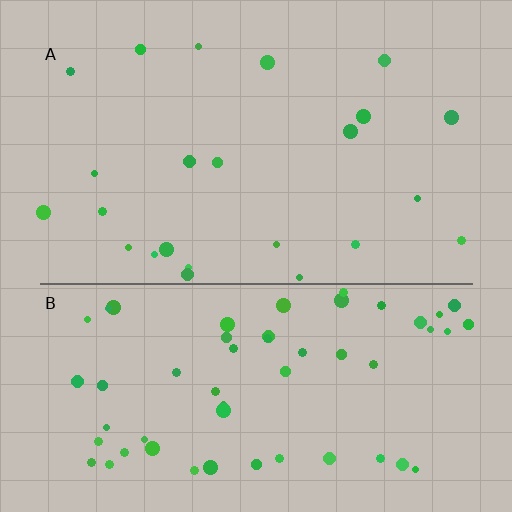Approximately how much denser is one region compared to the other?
Approximately 2.4× — region B over region A.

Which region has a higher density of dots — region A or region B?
B (the bottom).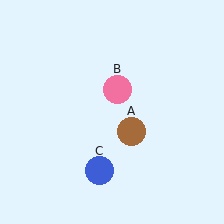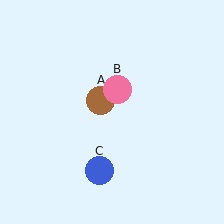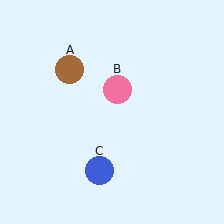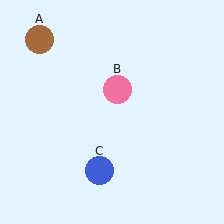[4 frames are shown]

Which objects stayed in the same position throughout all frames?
Pink circle (object B) and blue circle (object C) remained stationary.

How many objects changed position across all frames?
1 object changed position: brown circle (object A).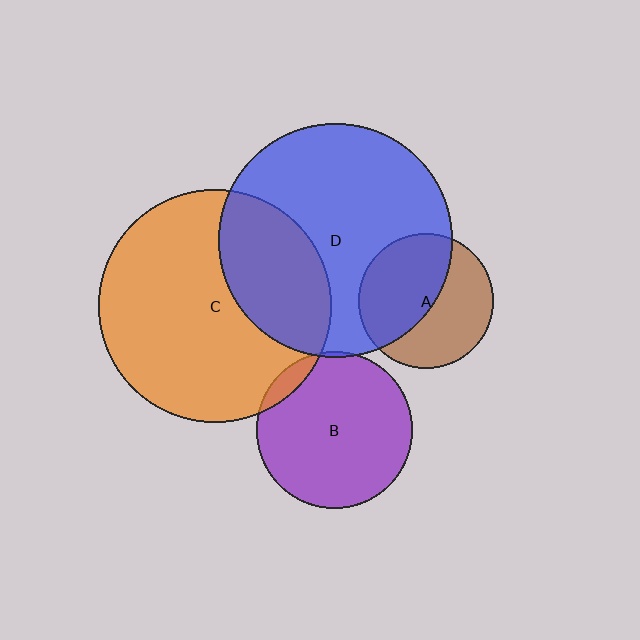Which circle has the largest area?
Circle D (blue).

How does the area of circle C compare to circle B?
Approximately 2.2 times.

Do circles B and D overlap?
Yes.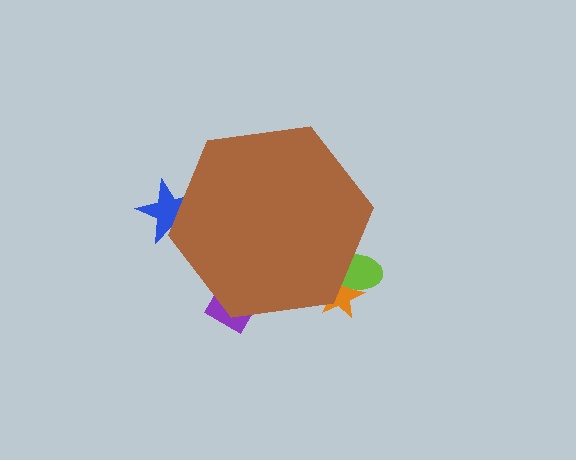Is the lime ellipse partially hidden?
Yes, the lime ellipse is partially hidden behind the brown hexagon.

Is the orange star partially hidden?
Yes, the orange star is partially hidden behind the brown hexagon.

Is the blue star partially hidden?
Yes, the blue star is partially hidden behind the brown hexagon.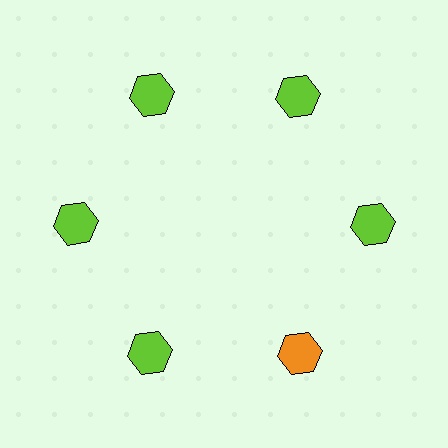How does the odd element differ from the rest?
It has a different color: orange instead of lime.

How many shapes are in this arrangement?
There are 6 shapes arranged in a ring pattern.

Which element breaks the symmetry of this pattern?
The orange hexagon at roughly the 5 o'clock position breaks the symmetry. All other shapes are lime hexagons.